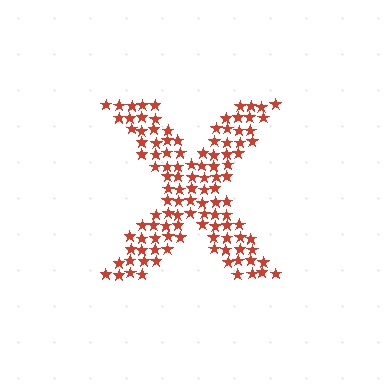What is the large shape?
The large shape is the letter X.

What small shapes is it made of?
It is made of small stars.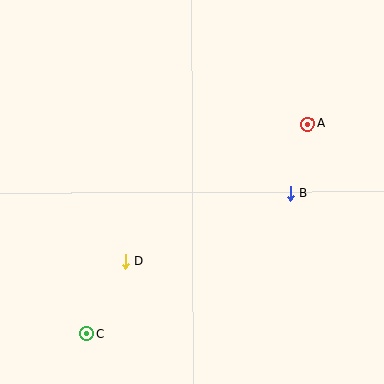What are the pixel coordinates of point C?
Point C is at (86, 334).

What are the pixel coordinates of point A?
Point A is at (308, 124).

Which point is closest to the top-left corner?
Point D is closest to the top-left corner.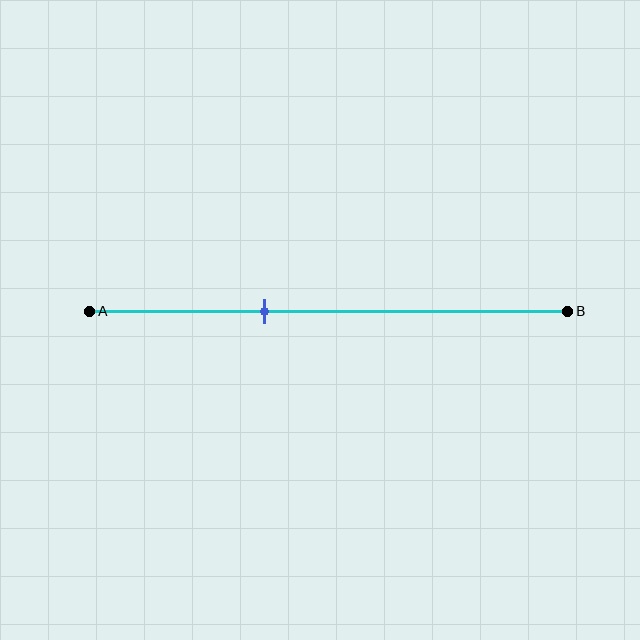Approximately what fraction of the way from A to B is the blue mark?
The blue mark is approximately 35% of the way from A to B.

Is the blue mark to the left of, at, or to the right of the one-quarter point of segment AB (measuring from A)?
The blue mark is to the right of the one-quarter point of segment AB.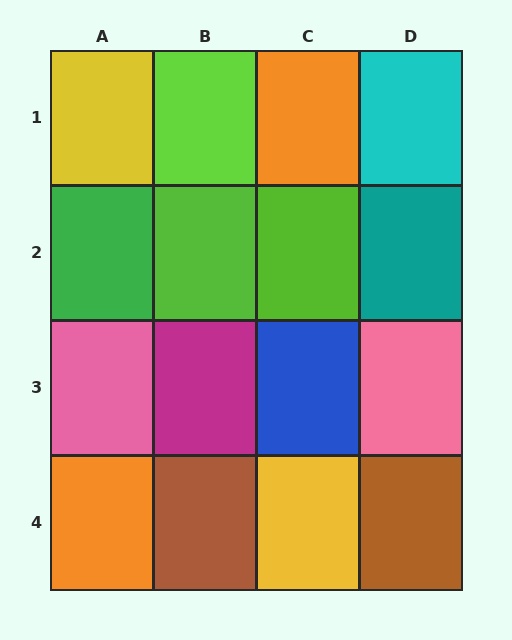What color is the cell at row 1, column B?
Lime.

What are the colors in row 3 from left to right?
Pink, magenta, blue, pink.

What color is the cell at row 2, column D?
Teal.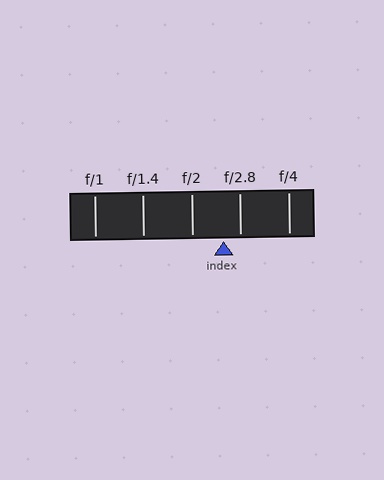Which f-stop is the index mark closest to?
The index mark is closest to f/2.8.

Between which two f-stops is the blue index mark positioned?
The index mark is between f/2 and f/2.8.